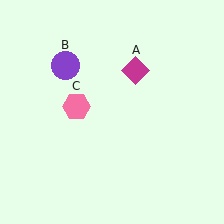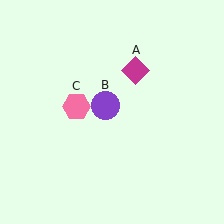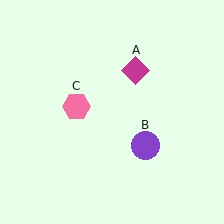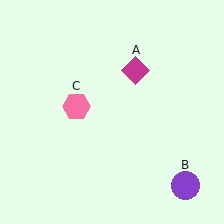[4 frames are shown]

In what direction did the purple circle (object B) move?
The purple circle (object B) moved down and to the right.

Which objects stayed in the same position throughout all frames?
Magenta diamond (object A) and pink hexagon (object C) remained stationary.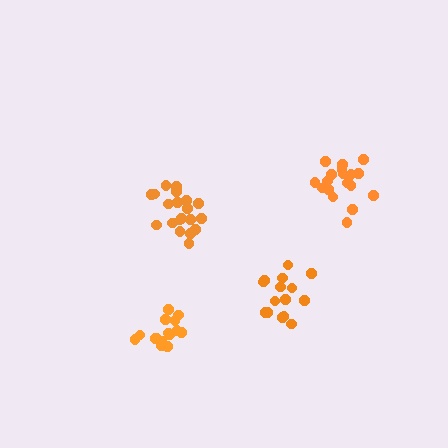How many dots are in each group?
Group 1: 20 dots, Group 2: 15 dots, Group 3: 15 dots, Group 4: 19 dots (69 total).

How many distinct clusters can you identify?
There are 4 distinct clusters.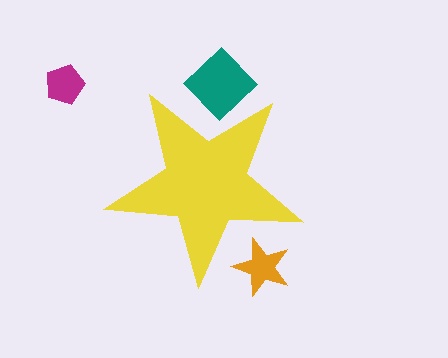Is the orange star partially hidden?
Yes, the orange star is partially hidden behind the yellow star.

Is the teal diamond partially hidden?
Yes, the teal diamond is partially hidden behind the yellow star.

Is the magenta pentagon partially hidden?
No, the magenta pentagon is fully visible.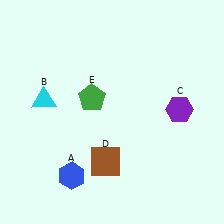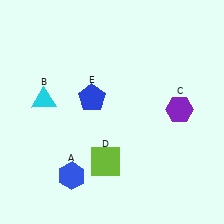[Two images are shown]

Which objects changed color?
D changed from brown to lime. E changed from green to blue.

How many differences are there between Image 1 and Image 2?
There are 2 differences between the two images.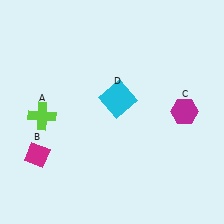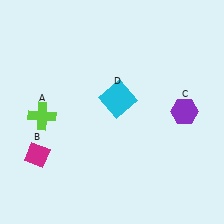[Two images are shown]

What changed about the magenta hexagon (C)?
In Image 1, C is magenta. In Image 2, it changed to purple.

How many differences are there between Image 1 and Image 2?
There is 1 difference between the two images.